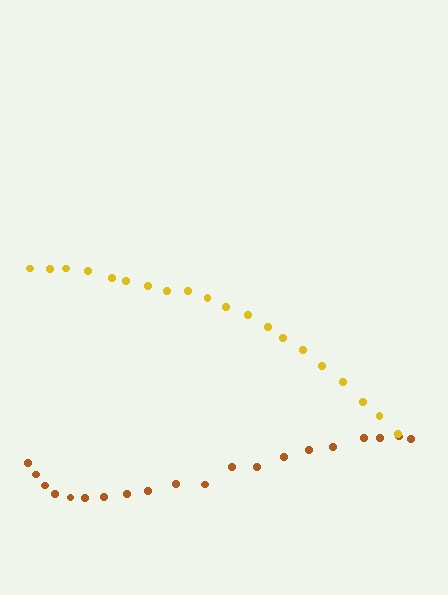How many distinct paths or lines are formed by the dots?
There are 2 distinct paths.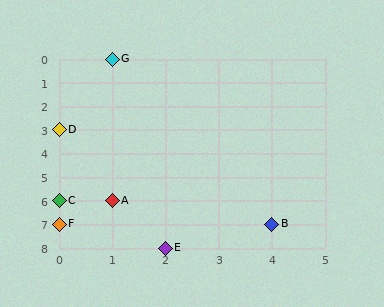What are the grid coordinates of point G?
Point G is at grid coordinates (1, 0).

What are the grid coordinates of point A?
Point A is at grid coordinates (1, 6).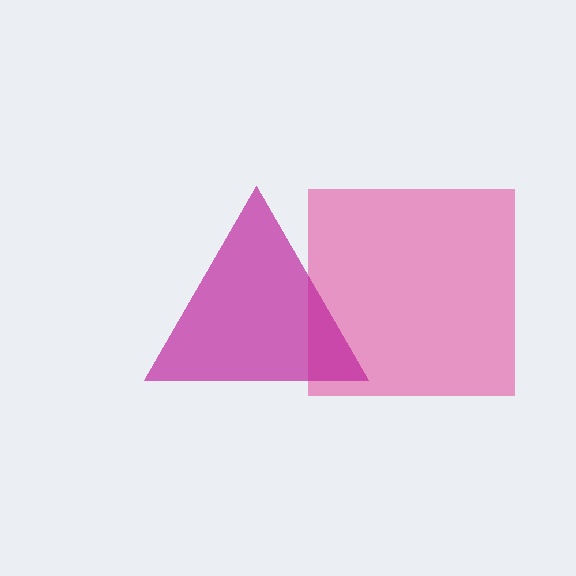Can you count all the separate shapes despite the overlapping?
Yes, there are 2 separate shapes.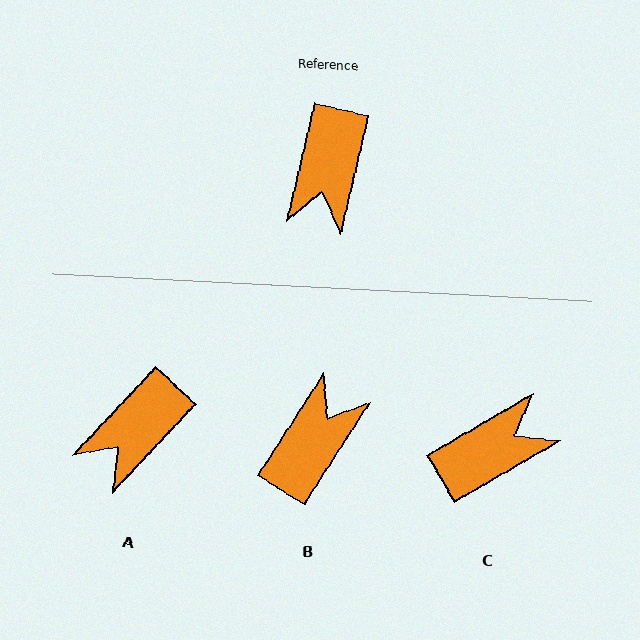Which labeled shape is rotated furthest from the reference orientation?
B, about 161 degrees away.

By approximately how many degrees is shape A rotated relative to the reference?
Approximately 30 degrees clockwise.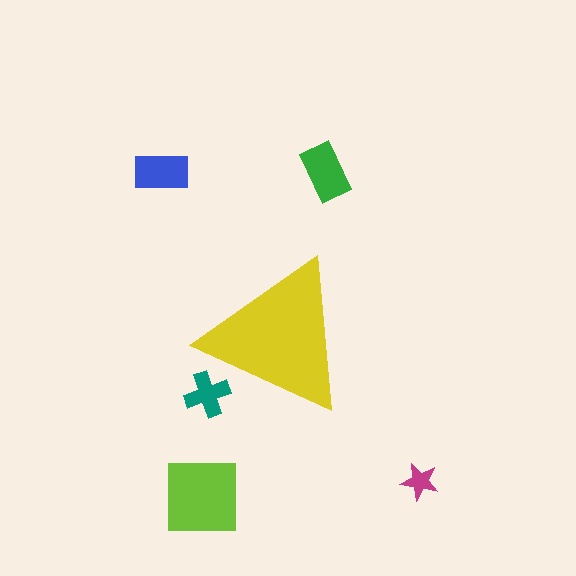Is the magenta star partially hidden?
No, the magenta star is fully visible.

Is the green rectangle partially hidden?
No, the green rectangle is fully visible.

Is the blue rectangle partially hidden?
No, the blue rectangle is fully visible.